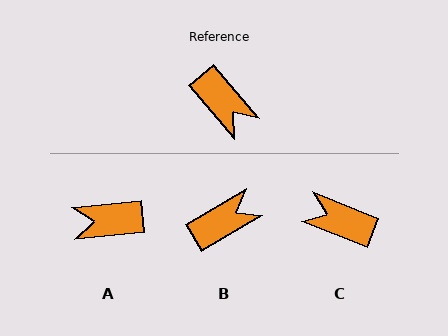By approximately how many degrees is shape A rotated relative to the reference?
Approximately 125 degrees clockwise.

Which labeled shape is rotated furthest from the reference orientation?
C, about 152 degrees away.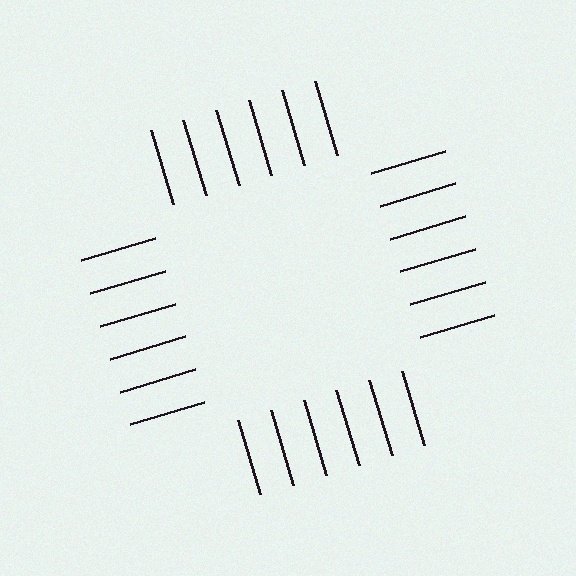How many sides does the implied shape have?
4 sides — the line-ends trace a square.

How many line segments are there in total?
24 — 6 along each of the 4 edges.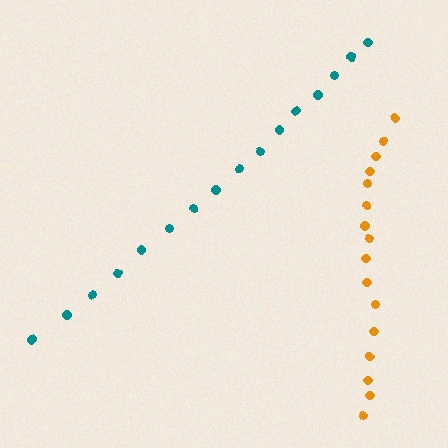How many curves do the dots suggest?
There are 2 distinct paths.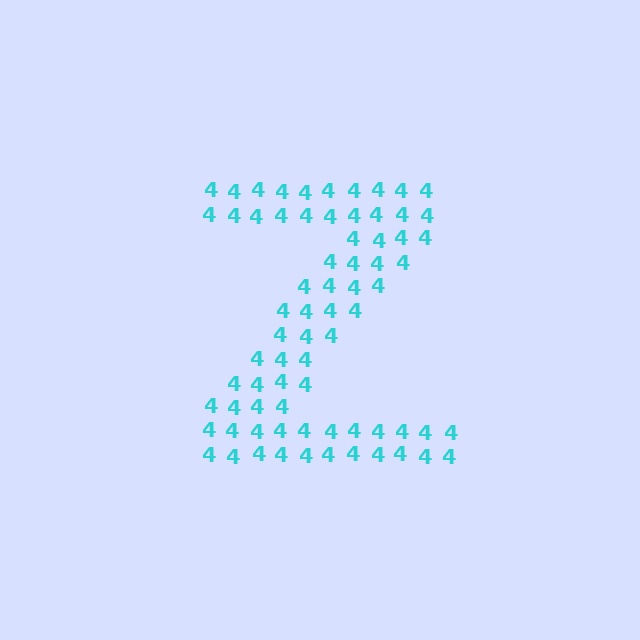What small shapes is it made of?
It is made of small digit 4's.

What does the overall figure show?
The overall figure shows the letter Z.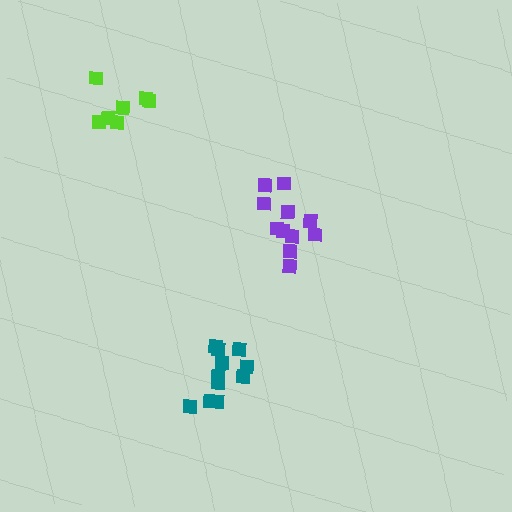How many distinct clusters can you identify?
There are 3 distinct clusters.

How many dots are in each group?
Group 1: 11 dots, Group 2: 11 dots, Group 3: 7 dots (29 total).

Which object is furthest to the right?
The purple cluster is rightmost.